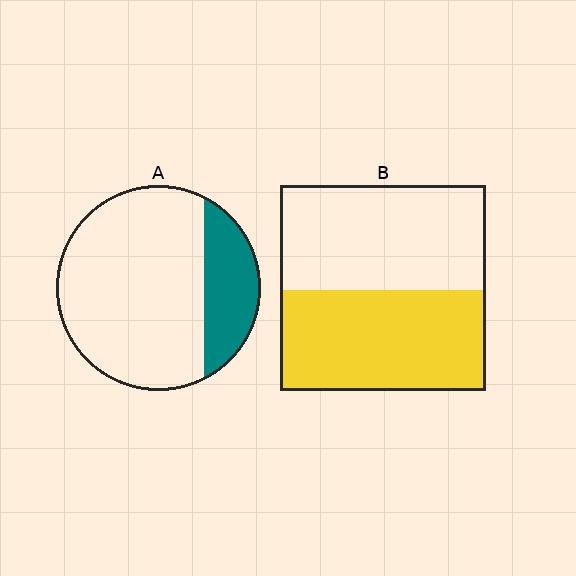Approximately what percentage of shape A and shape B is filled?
A is approximately 25% and B is approximately 50%.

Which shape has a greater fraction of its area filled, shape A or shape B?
Shape B.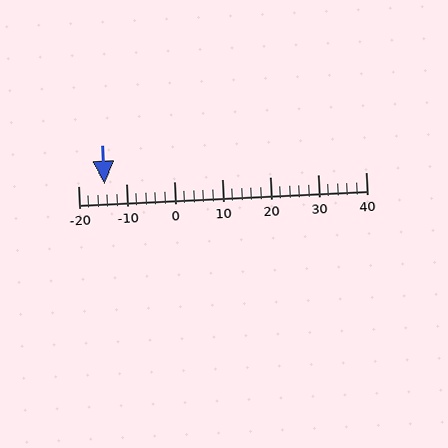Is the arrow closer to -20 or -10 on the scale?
The arrow is closer to -10.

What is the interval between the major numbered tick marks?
The major tick marks are spaced 10 units apart.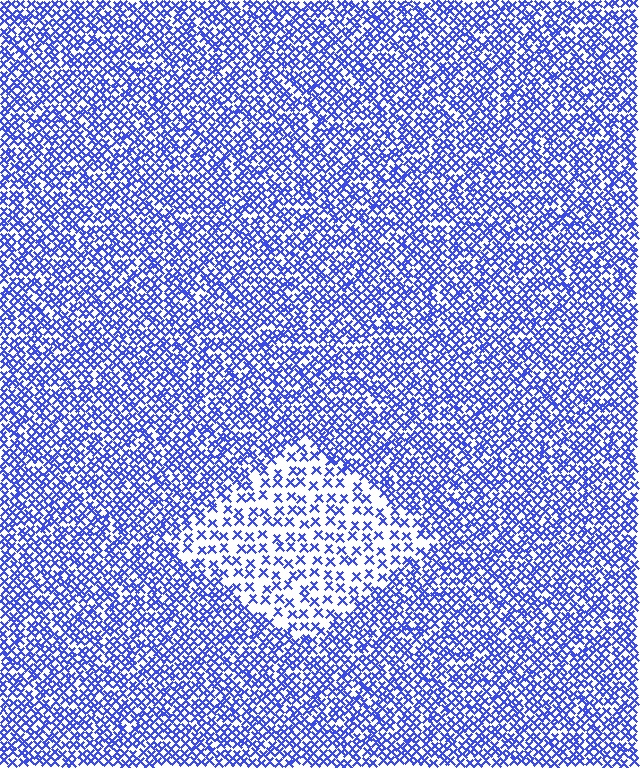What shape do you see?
I see a diamond.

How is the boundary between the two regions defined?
The boundary is defined by a change in element density (approximately 2.2x ratio). All elements are the same color, size, and shape.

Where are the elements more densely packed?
The elements are more densely packed outside the diamond boundary.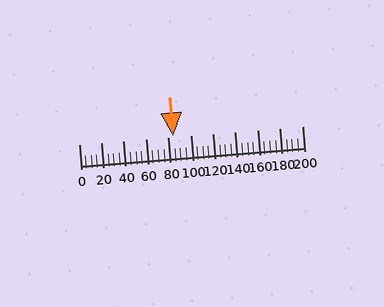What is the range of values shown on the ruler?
The ruler shows values from 0 to 200.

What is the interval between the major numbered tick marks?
The major tick marks are spaced 20 units apart.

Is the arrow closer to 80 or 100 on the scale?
The arrow is closer to 80.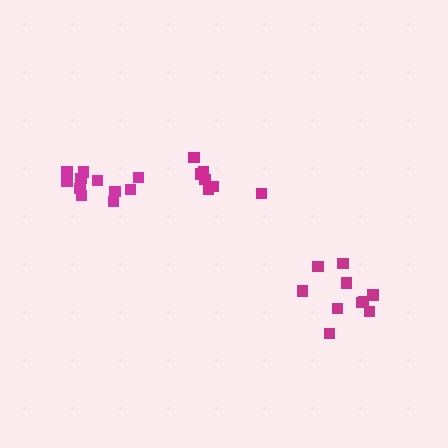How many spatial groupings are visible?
There are 3 spatial groupings.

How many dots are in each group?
Group 1: 11 dots, Group 2: 11 dots, Group 3: 7 dots (29 total).